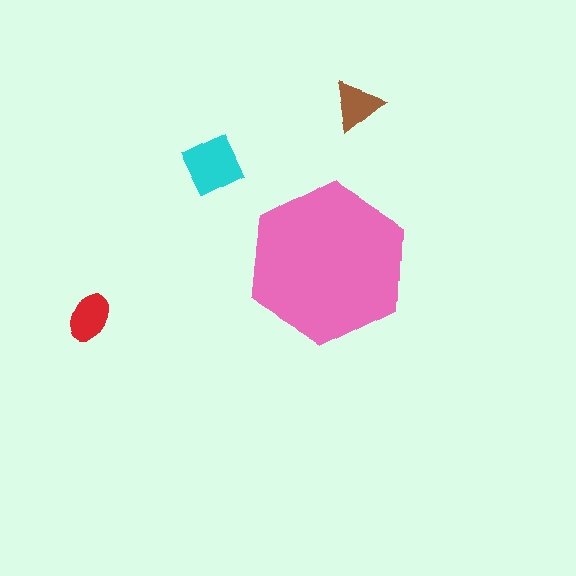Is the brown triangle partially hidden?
No, the brown triangle is fully visible.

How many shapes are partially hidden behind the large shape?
0 shapes are partially hidden.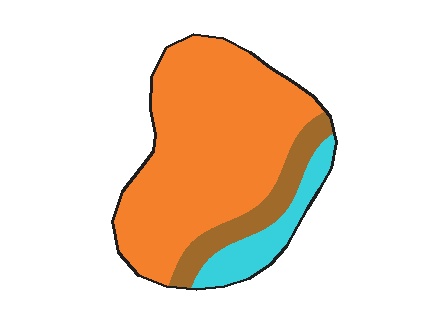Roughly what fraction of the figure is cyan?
Cyan takes up less than a sixth of the figure.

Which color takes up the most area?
Orange, at roughly 75%.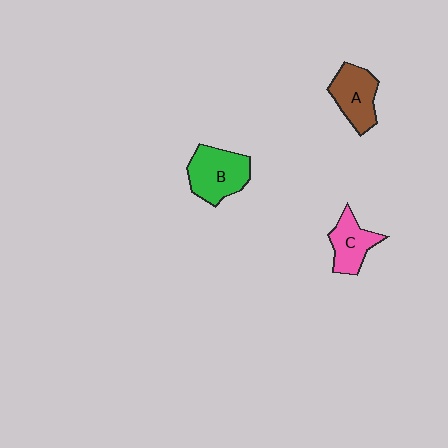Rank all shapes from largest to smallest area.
From largest to smallest: B (green), A (brown), C (pink).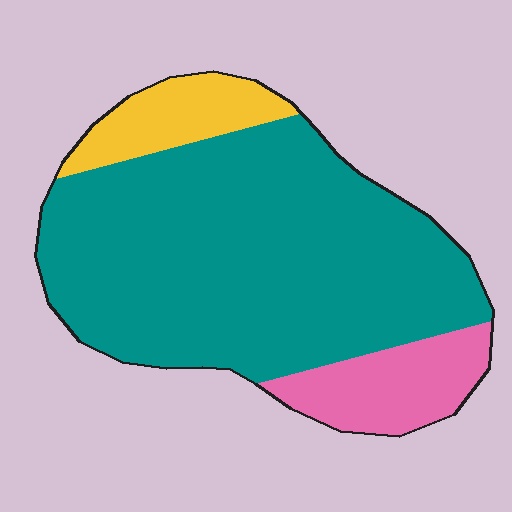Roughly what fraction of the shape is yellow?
Yellow takes up about one tenth (1/10) of the shape.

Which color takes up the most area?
Teal, at roughly 75%.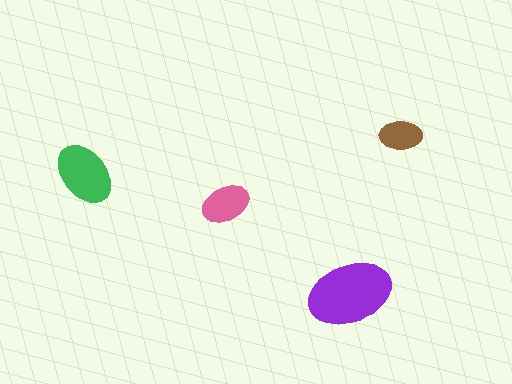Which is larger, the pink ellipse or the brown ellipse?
The pink one.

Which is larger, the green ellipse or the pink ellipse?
The green one.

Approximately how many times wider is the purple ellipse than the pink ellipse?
About 1.5 times wider.